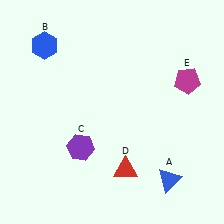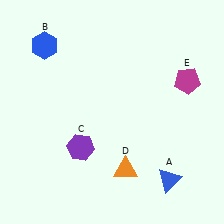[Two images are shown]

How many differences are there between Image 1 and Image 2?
There is 1 difference between the two images.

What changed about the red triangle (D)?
In Image 1, D is red. In Image 2, it changed to orange.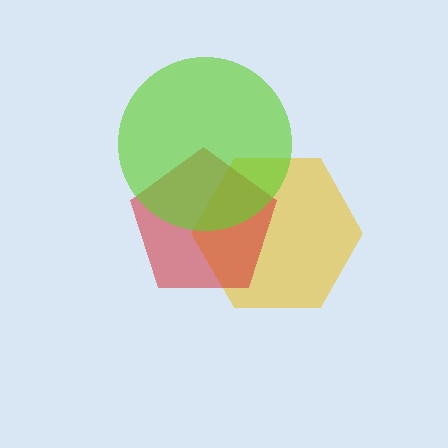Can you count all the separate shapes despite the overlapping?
Yes, there are 3 separate shapes.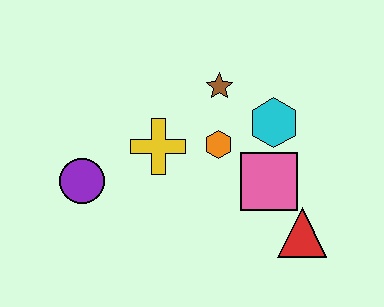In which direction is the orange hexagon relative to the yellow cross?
The orange hexagon is to the right of the yellow cross.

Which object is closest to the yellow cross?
The orange hexagon is closest to the yellow cross.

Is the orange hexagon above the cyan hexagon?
No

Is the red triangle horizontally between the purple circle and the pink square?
No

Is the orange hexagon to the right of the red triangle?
No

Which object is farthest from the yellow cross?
The red triangle is farthest from the yellow cross.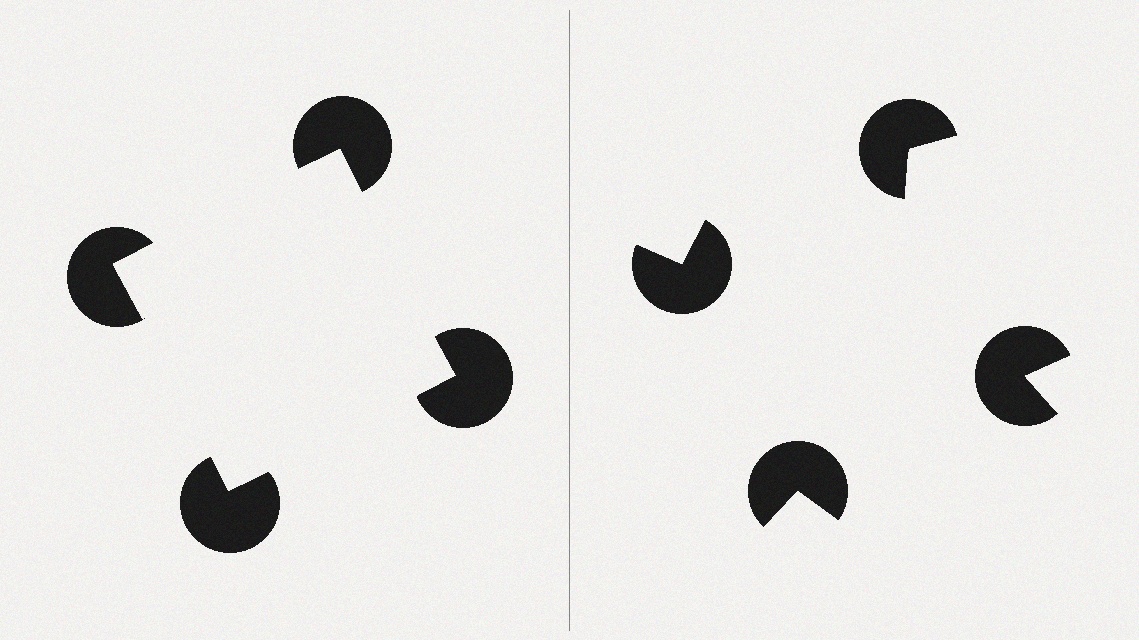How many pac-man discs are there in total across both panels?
8 — 4 on each side.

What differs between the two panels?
The pac-man discs are positioned identically on both sides; only the wedge orientations differ. On the left they align to a square; on the right they are misaligned.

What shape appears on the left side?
An illusory square.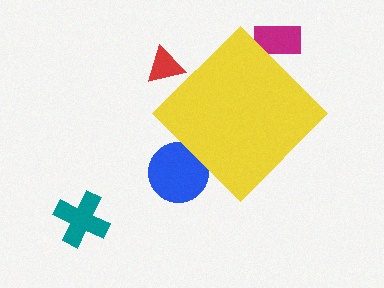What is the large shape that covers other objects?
A yellow diamond.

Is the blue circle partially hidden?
Yes, the blue circle is partially hidden behind the yellow diamond.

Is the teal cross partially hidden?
No, the teal cross is fully visible.